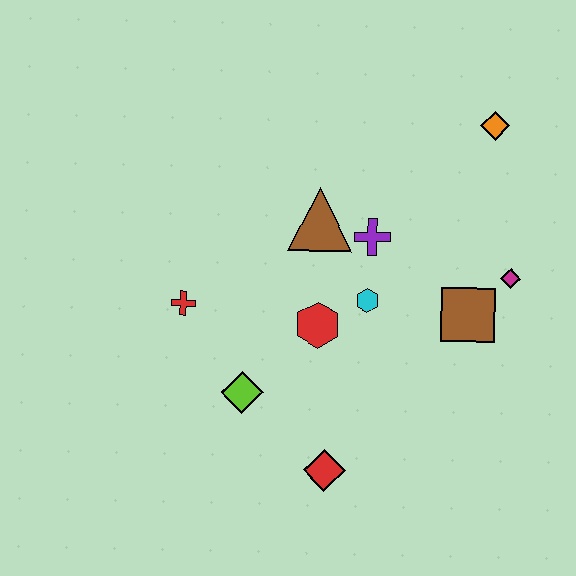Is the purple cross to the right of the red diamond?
Yes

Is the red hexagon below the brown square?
Yes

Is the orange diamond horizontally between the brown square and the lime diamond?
No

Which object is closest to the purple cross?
The brown triangle is closest to the purple cross.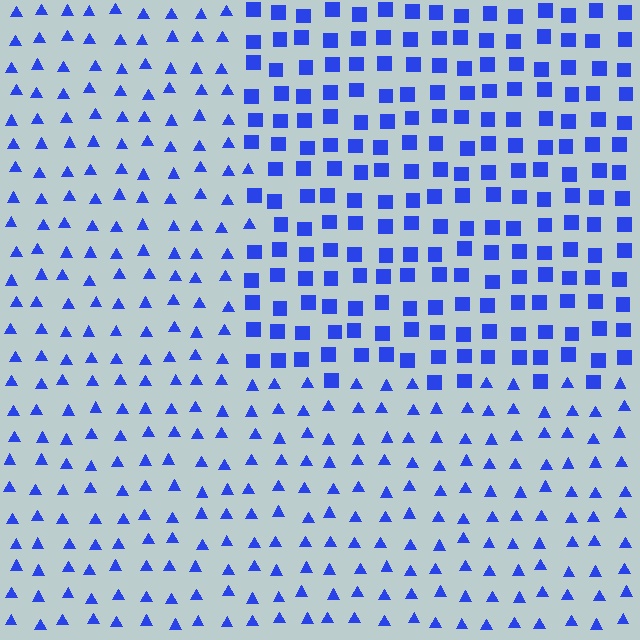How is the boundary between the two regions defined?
The boundary is defined by a change in element shape: squares inside vs. triangles outside. All elements share the same color and spacing.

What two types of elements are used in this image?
The image uses squares inside the rectangle region and triangles outside it.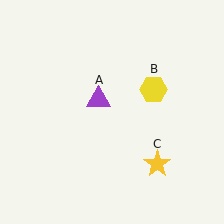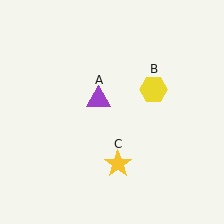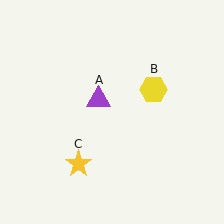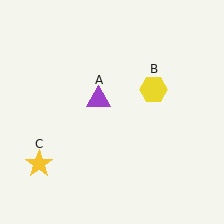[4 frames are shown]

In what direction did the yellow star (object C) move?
The yellow star (object C) moved left.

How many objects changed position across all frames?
1 object changed position: yellow star (object C).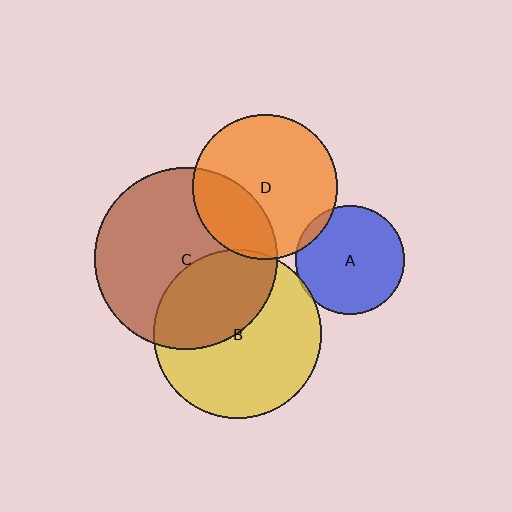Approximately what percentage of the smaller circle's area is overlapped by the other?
Approximately 5%.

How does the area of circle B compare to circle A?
Approximately 2.4 times.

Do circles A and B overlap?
Yes.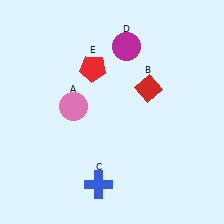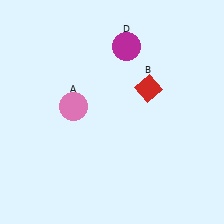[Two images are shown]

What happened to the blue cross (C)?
The blue cross (C) was removed in Image 2. It was in the bottom-left area of Image 1.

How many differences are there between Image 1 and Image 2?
There are 2 differences between the two images.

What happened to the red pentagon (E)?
The red pentagon (E) was removed in Image 2. It was in the top-left area of Image 1.